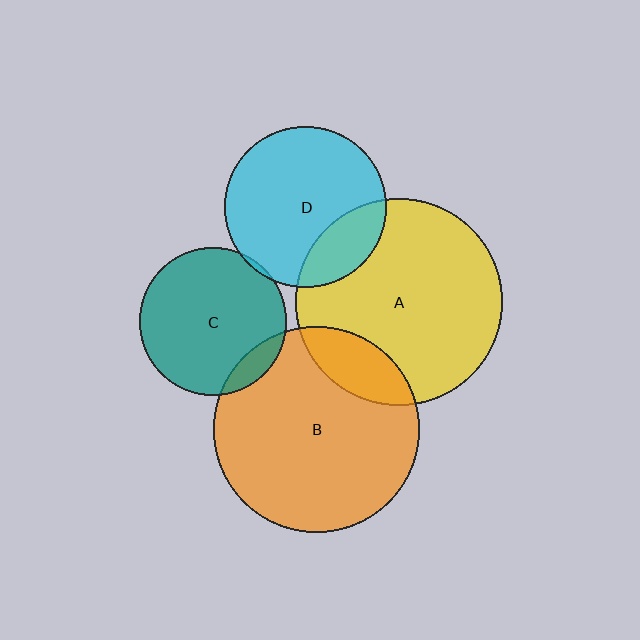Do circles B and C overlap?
Yes.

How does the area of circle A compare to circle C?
Approximately 2.0 times.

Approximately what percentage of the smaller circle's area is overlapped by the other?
Approximately 10%.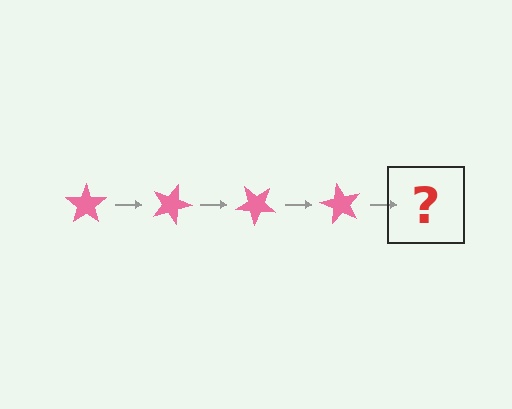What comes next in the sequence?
The next element should be a pink star rotated 80 degrees.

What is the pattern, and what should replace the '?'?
The pattern is that the star rotates 20 degrees each step. The '?' should be a pink star rotated 80 degrees.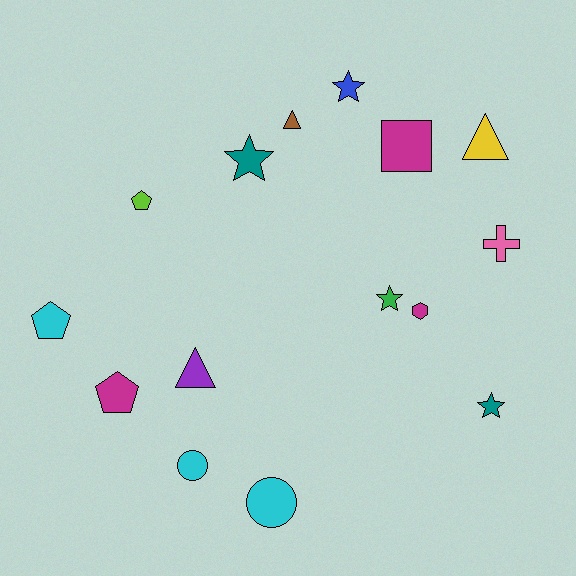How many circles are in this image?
There are 2 circles.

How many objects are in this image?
There are 15 objects.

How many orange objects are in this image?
There are no orange objects.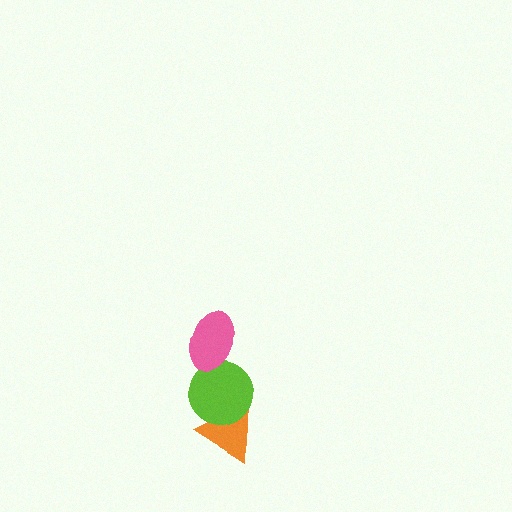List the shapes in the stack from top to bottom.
From top to bottom: the pink ellipse, the lime circle, the orange triangle.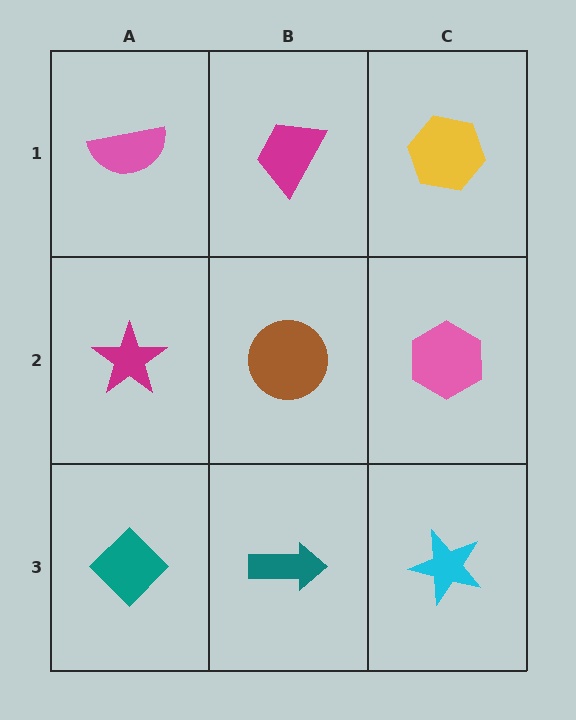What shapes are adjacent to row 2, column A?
A pink semicircle (row 1, column A), a teal diamond (row 3, column A), a brown circle (row 2, column B).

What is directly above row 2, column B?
A magenta trapezoid.